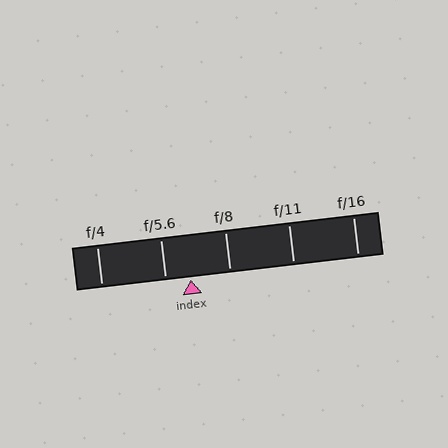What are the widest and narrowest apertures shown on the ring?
The widest aperture shown is f/4 and the narrowest is f/16.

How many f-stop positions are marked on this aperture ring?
There are 5 f-stop positions marked.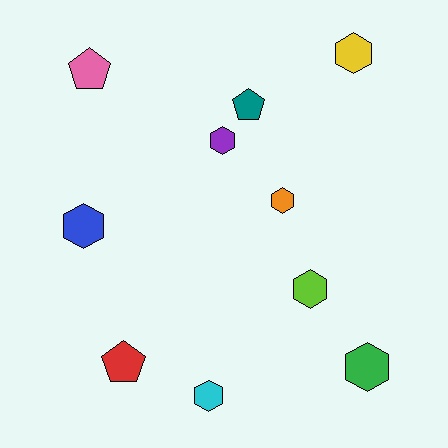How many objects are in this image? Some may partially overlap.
There are 10 objects.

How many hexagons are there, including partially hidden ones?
There are 7 hexagons.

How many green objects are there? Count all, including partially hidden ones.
There is 1 green object.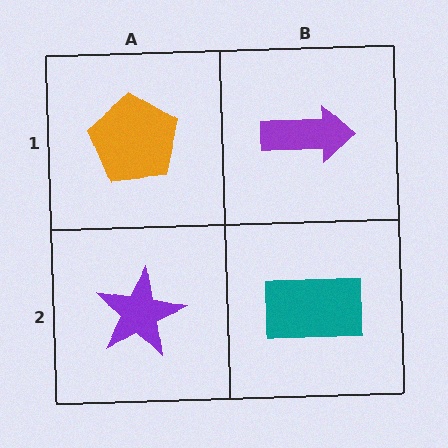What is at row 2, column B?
A teal rectangle.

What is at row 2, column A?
A purple star.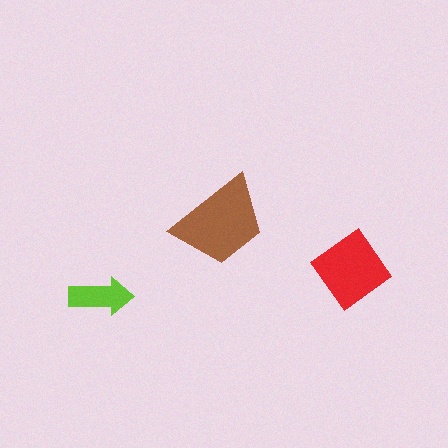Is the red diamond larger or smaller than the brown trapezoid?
Smaller.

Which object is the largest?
The brown trapezoid.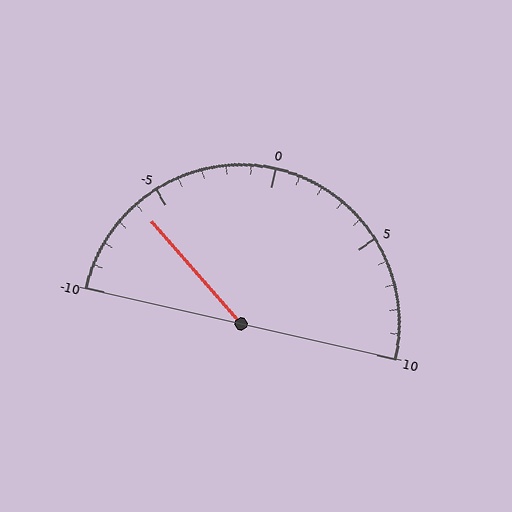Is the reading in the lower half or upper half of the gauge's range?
The reading is in the lower half of the range (-10 to 10).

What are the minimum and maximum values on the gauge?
The gauge ranges from -10 to 10.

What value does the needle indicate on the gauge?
The needle indicates approximately -6.